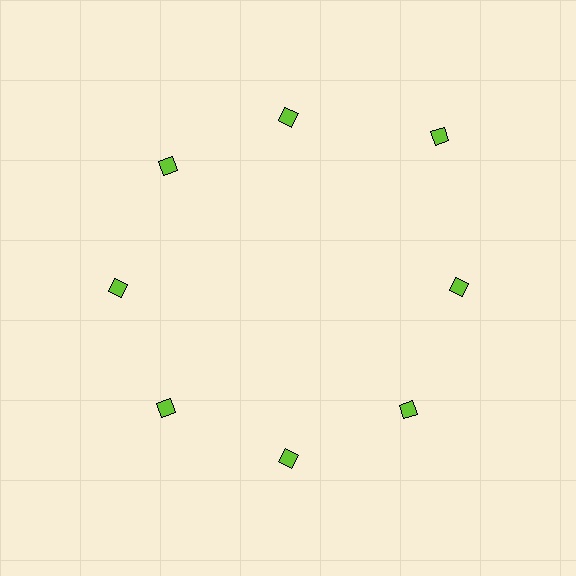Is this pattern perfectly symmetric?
No. The 8 lime diamonds are arranged in a ring, but one element near the 2 o'clock position is pushed outward from the center, breaking the 8-fold rotational symmetry.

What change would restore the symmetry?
The symmetry would be restored by moving it inward, back onto the ring so that all 8 diamonds sit at equal angles and equal distance from the center.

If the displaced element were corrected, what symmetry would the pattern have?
It would have 8-fold rotational symmetry — the pattern would map onto itself every 45 degrees.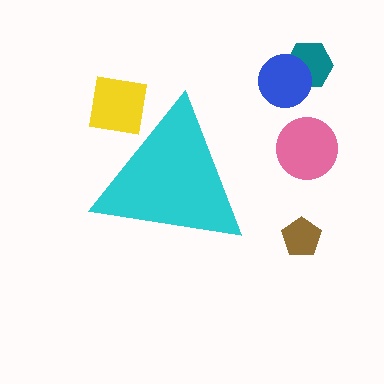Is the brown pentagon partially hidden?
No, the brown pentagon is fully visible.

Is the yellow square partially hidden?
Yes, the yellow square is partially hidden behind the cyan triangle.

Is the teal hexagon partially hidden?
No, the teal hexagon is fully visible.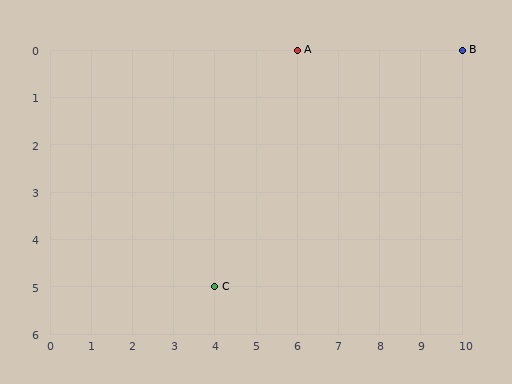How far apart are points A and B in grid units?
Points A and B are 4 columns apart.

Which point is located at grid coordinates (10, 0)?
Point B is at (10, 0).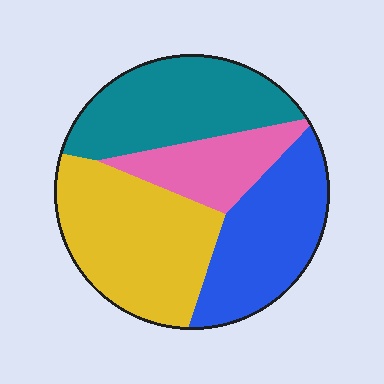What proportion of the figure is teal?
Teal takes up between a quarter and a half of the figure.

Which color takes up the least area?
Pink, at roughly 15%.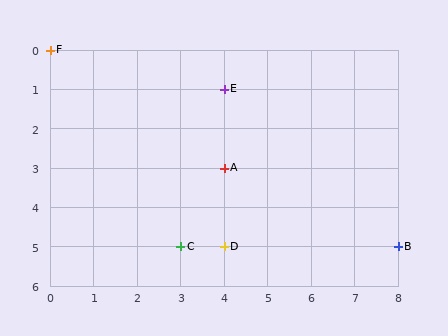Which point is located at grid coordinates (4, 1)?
Point E is at (4, 1).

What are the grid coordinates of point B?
Point B is at grid coordinates (8, 5).